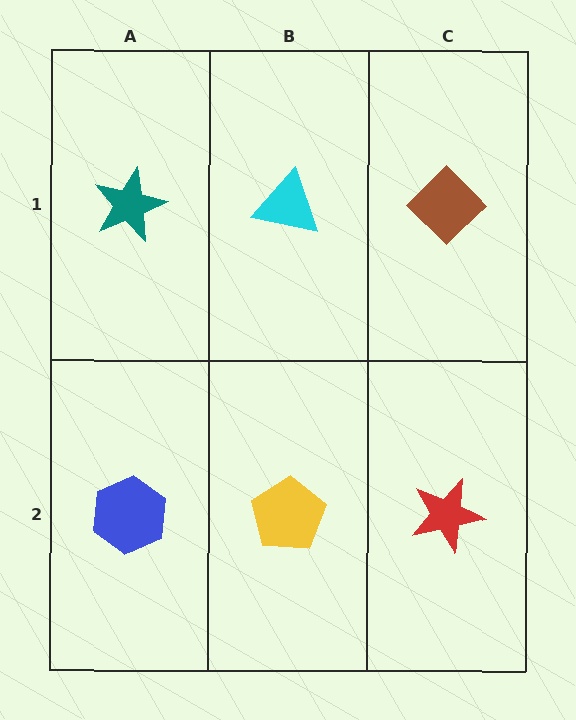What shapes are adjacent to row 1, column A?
A blue hexagon (row 2, column A), a cyan triangle (row 1, column B).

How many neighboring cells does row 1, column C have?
2.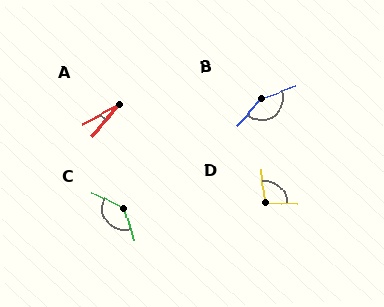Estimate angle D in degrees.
Approximately 98 degrees.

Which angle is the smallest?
A, at approximately 21 degrees.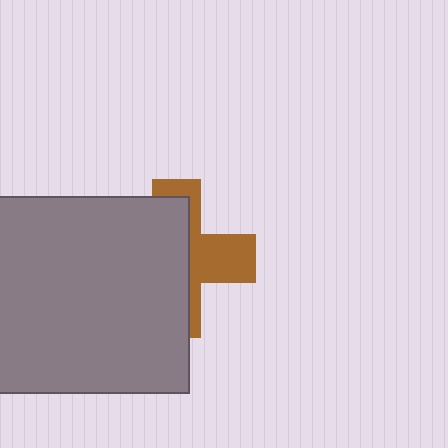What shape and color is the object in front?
The object in front is a gray square.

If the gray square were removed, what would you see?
You would see the complete brown cross.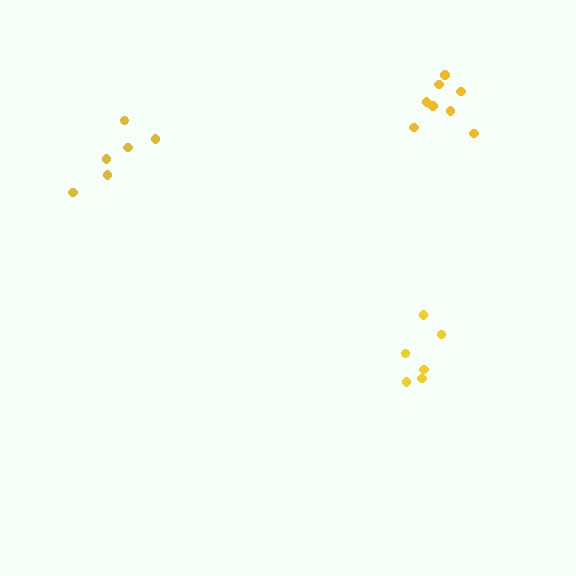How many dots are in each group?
Group 1: 8 dots, Group 2: 6 dots, Group 3: 6 dots (20 total).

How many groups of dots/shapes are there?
There are 3 groups.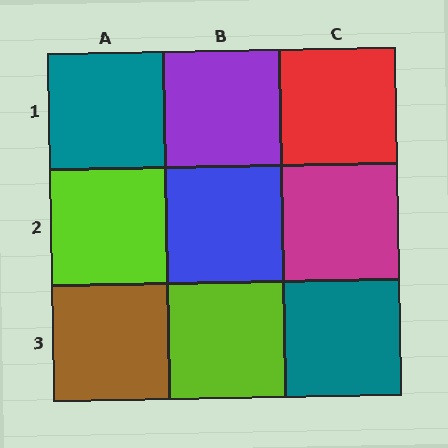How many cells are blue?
1 cell is blue.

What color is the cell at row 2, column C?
Magenta.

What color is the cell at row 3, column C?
Teal.